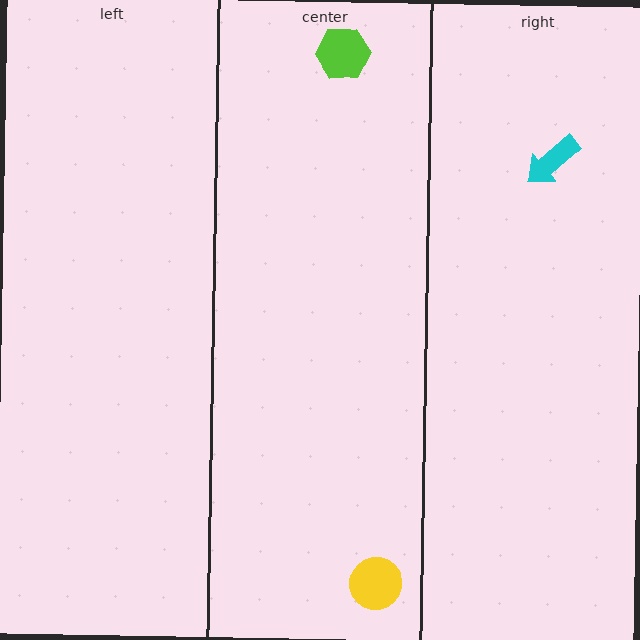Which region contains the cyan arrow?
The right region.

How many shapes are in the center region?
2.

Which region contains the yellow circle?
The center region.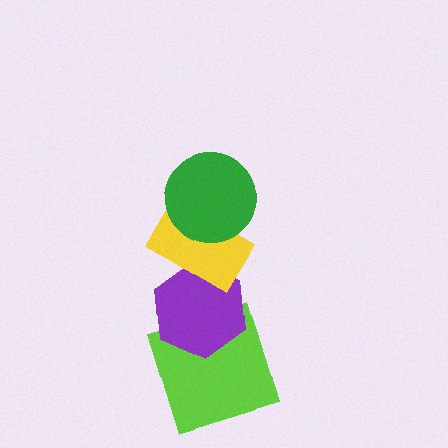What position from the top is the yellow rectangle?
The yellow rectangle is 2nd from the top.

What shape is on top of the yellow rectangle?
The green circle is on top of the yellow rectangle.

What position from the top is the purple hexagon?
The purple hexagon is 3rd from the top.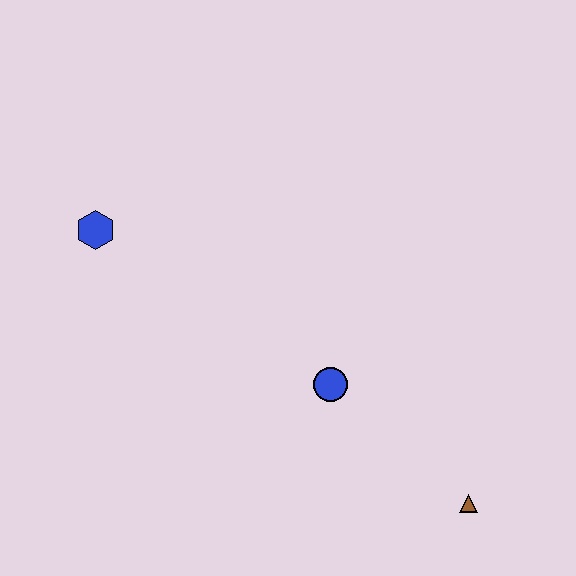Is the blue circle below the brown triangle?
No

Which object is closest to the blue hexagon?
The blue circle is closest to the blue hexagon.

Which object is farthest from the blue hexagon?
The brown triangle is farthest from the blue hexagon.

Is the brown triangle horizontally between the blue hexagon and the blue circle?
No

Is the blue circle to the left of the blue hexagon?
No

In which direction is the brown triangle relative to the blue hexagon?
The brown triangle is to the right of the blue hexagon.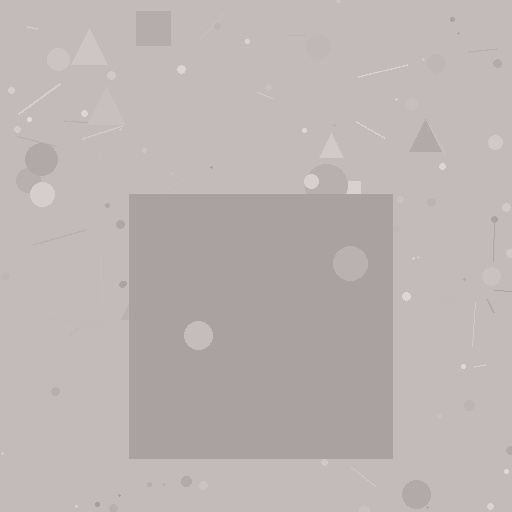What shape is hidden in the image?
A square is hidden in the image.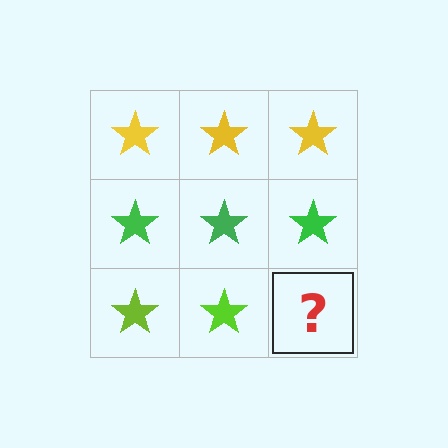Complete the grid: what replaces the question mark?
The question mark should be replaced with a lime star.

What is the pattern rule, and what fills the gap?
The rule is that each row has a consistent color. The gap should be filled with a lime star.